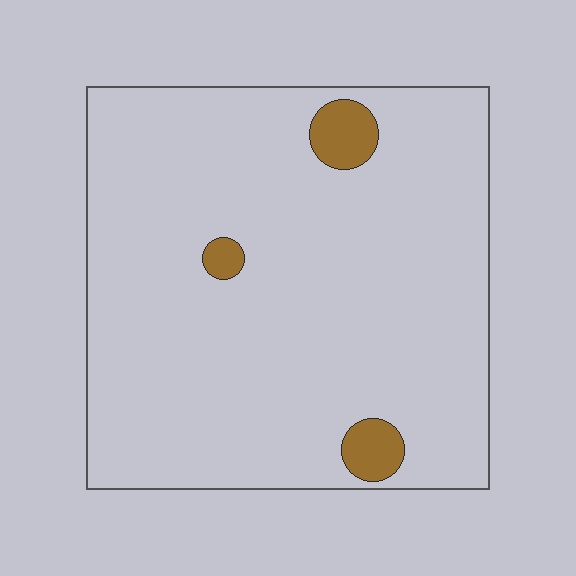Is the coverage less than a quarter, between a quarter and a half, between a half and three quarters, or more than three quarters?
Less than a quarter.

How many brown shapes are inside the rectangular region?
3.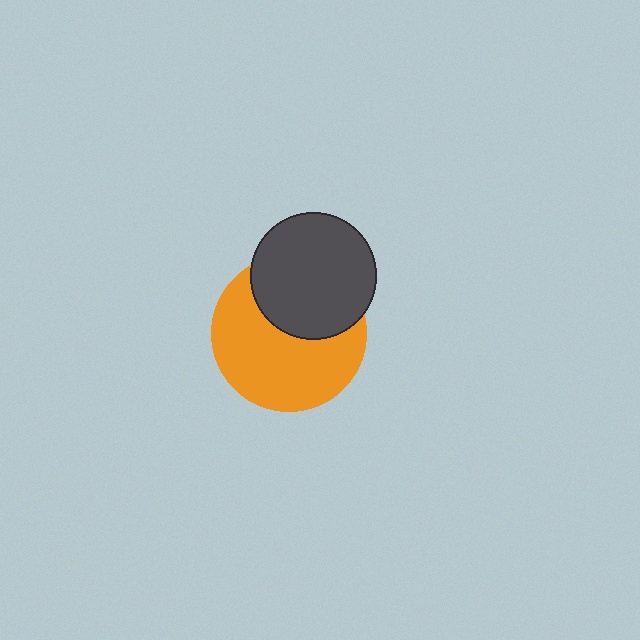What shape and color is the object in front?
The object in front is a dark gray circle.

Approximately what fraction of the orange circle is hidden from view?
Roughly 37% of the orange circle is hidden behind the dark gray circle.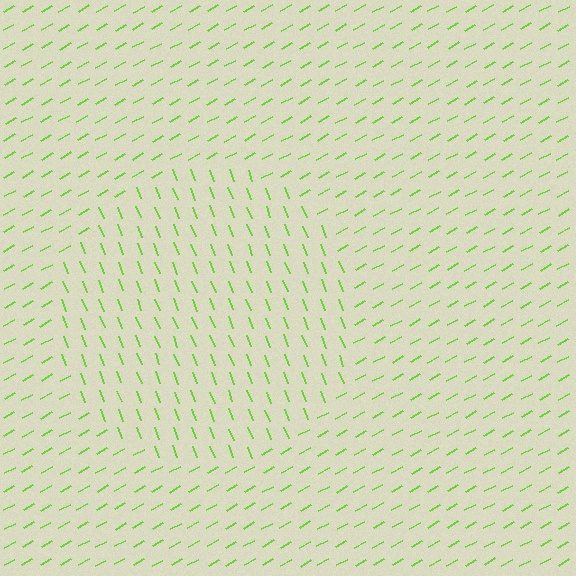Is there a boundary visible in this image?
Yes, there is a texture boundary formed by a change in line orientation.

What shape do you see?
I see a circle.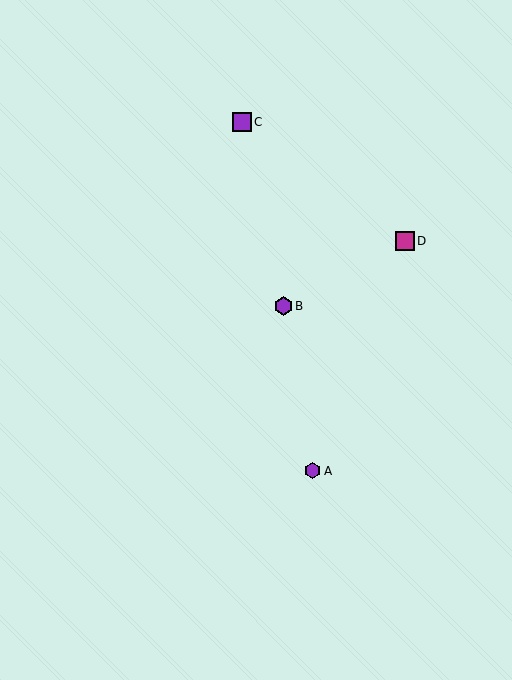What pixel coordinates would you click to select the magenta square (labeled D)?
Click at (405, 241) to select the magenta square D.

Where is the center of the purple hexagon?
The center of the purple hexagon is at (283, 306).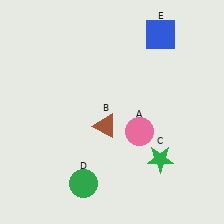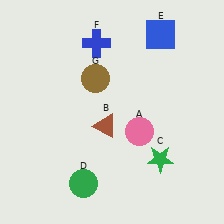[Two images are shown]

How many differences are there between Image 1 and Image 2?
There are 2 differences between the two images.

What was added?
A blue cross (F), a brown circle (G) were added in Image 2.